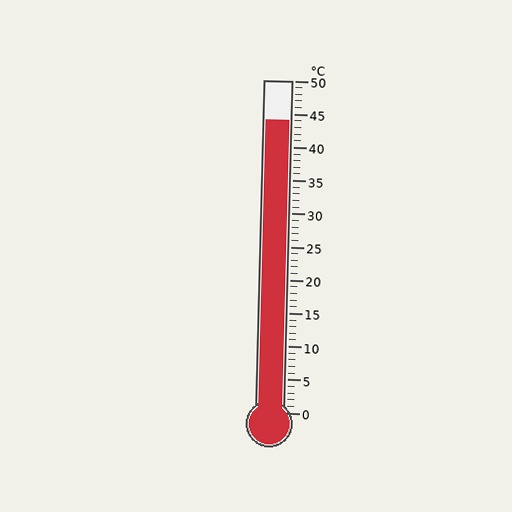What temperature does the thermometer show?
The thermometer shows approximately 44°C.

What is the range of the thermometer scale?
The thermometer scale ranges from 0°C to 50°C.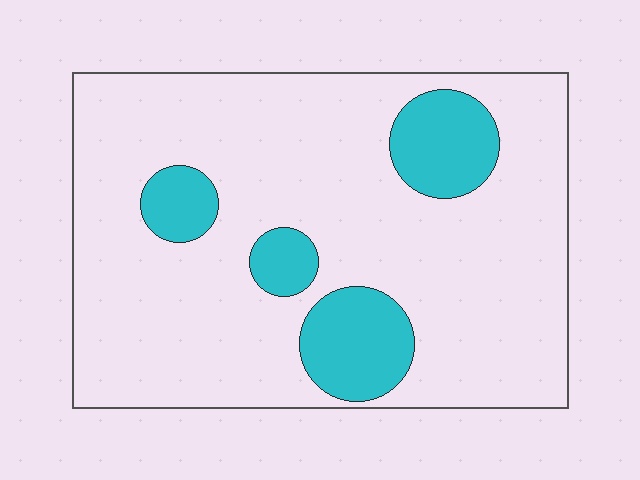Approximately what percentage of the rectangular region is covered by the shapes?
Approximately 15%.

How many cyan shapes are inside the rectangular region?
4.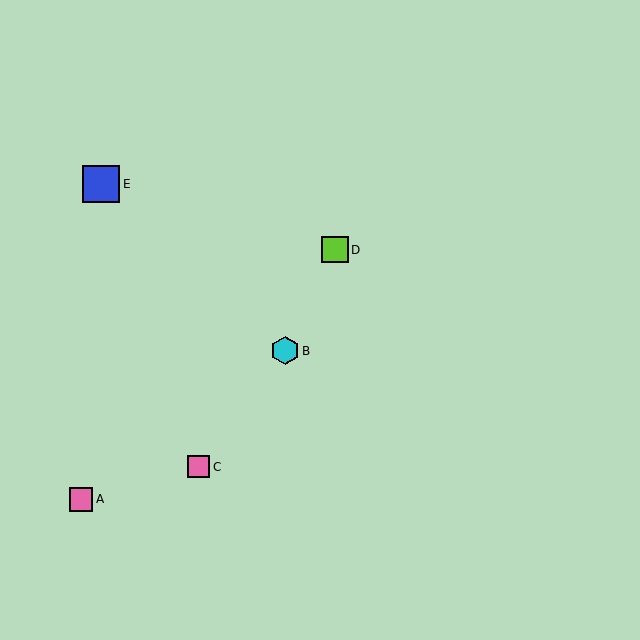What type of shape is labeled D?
Shape D is a lime square.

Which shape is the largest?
The blue square (labeled E) is the largest.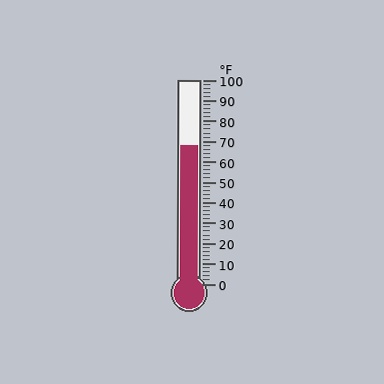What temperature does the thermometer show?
The thermometer shows approximately 68°F.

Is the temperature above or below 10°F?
The temperature is above 10°F.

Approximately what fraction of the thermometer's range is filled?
The thermometer is filled to approximately 70% of its range.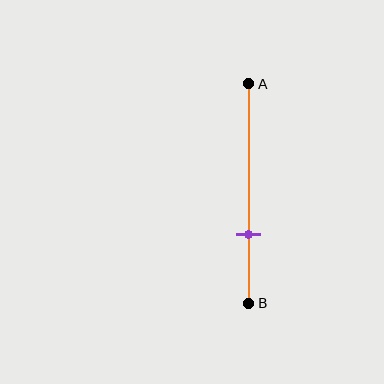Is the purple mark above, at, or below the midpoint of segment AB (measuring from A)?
The purple mark is below the midpoint of segment AB.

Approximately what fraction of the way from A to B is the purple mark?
The purple mark is approximately 70% of the way from A to B.